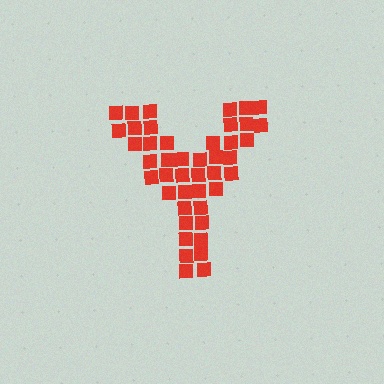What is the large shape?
The large shape is the letter Y.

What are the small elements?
The small elements are squares.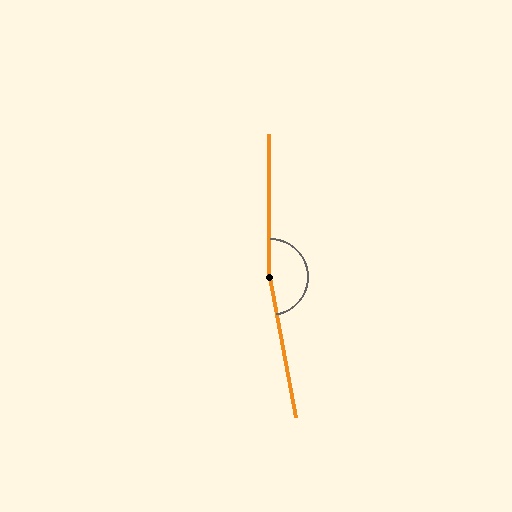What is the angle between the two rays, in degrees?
Approximately 170 degrees.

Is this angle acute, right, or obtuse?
It is obtuse.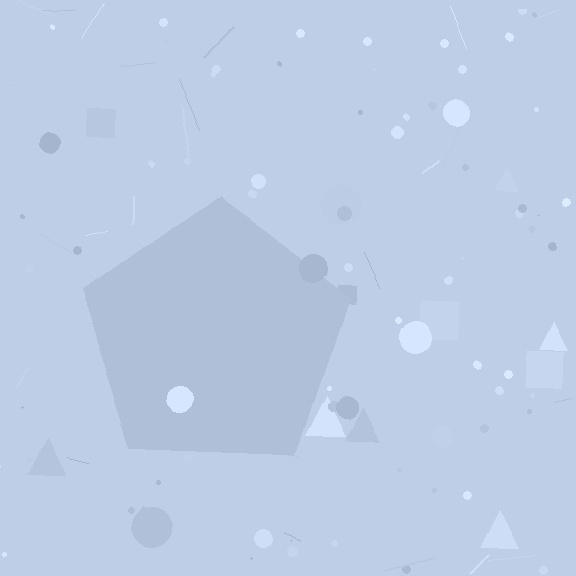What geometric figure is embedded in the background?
A pentagon is embedded in the background.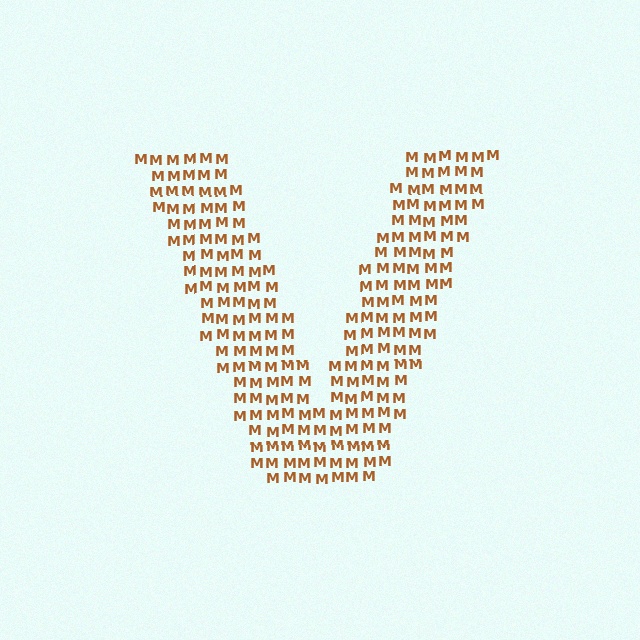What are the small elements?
The small elements are letter M's.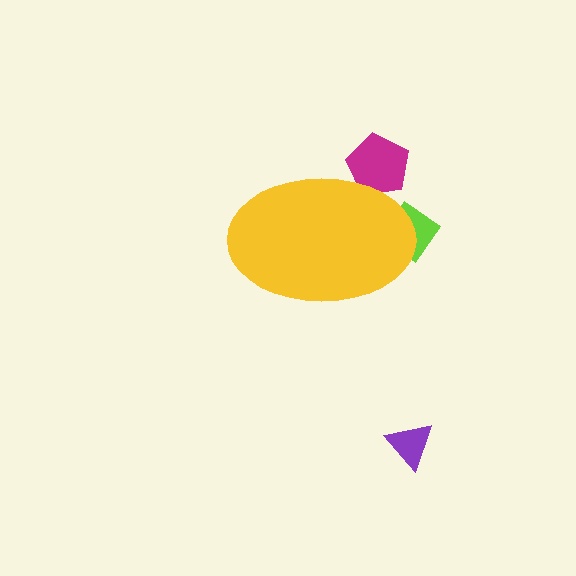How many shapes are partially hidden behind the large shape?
2 shapes are partially hidden.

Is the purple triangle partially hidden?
No, the purple triangle is fully visible.